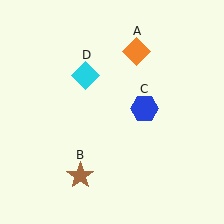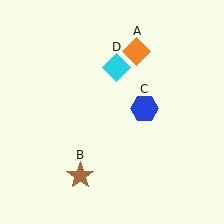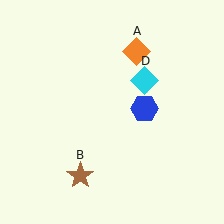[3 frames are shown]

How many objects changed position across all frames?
1 object changed position: cyan diamond (object D).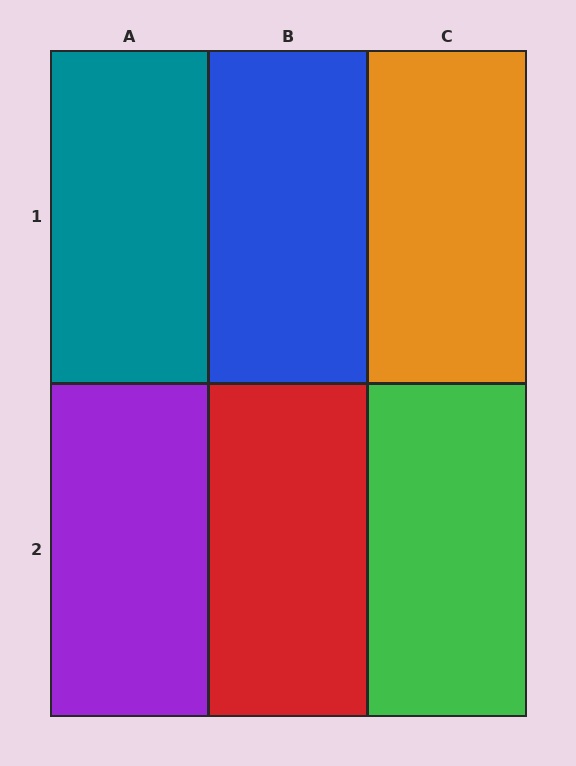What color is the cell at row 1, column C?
Orange.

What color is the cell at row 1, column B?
Blue.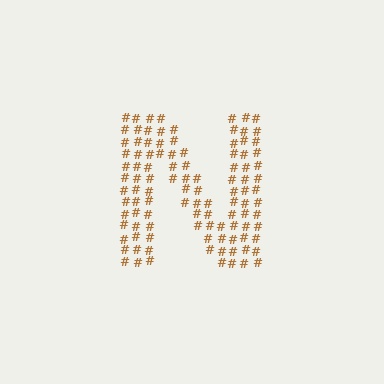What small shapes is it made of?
It is made of small hash symbols.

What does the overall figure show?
The overall figure shows the letter N.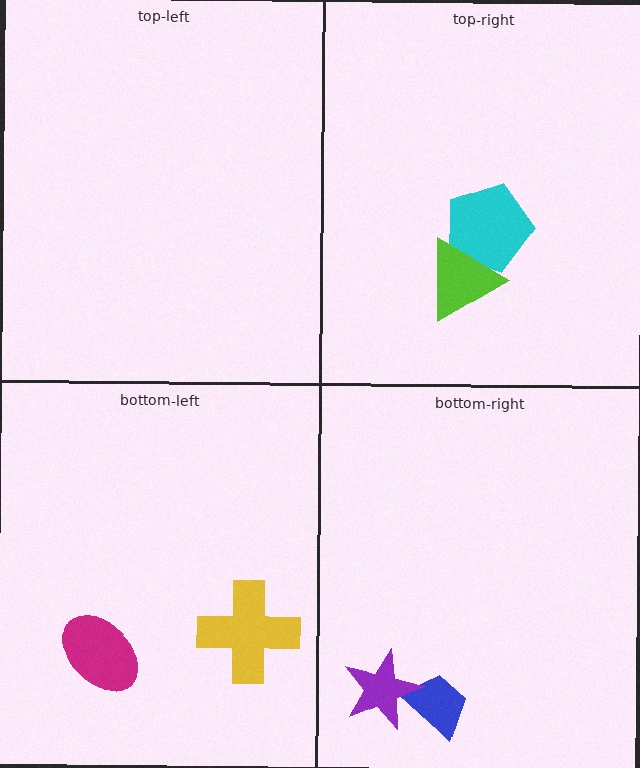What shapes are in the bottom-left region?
The magenta ellipse, the yellow cross.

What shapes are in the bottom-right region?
The blue trapezoid, the purple star.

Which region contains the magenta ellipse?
The bottom-left region.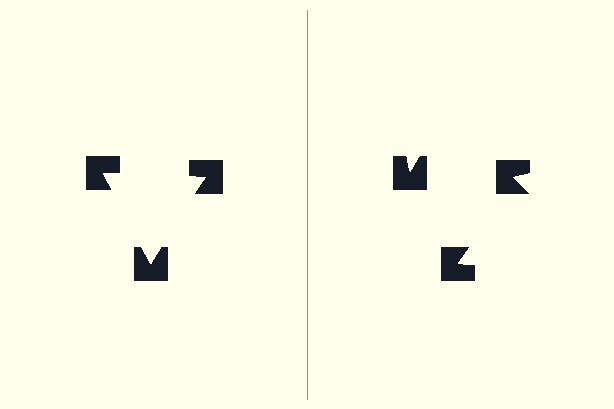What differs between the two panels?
The notched squares are positioned identically on both sides; only the wedge orientations differ. On the left they align to a triangle; on the right they are misaligned.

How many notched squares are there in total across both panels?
6 — 3 on each side.